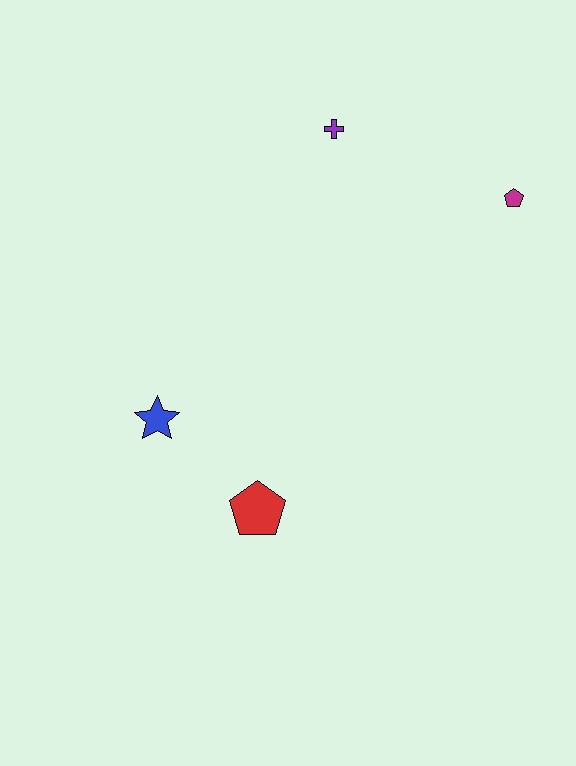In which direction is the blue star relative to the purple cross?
The blue star is below the purple cross.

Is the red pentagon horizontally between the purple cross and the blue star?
Yes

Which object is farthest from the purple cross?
The red pentagon is farthest from the purple cross.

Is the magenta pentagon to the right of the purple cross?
Yes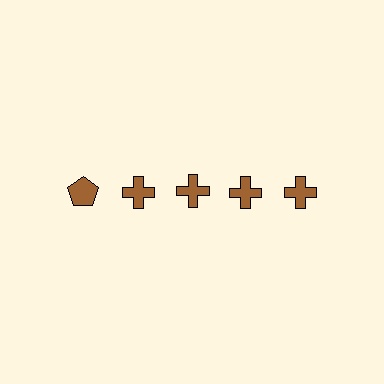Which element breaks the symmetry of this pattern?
The brown pentagon in the top row, leftmost column breaks the symmetry. All other shapes are brown crosses.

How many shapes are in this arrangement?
There are 5 shapes arranged in a grid pattern.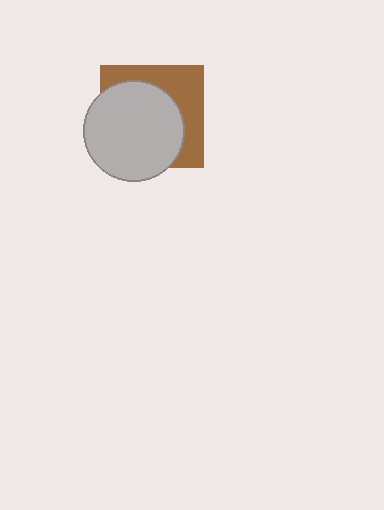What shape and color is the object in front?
The object in front is a light gray circle.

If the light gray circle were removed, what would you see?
You would see the complete brown square.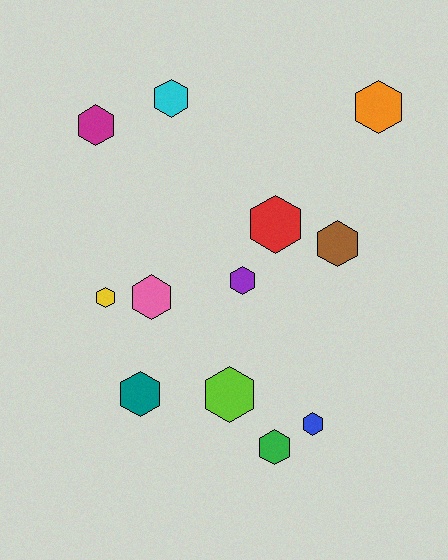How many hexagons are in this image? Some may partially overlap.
There are 12 hexagons.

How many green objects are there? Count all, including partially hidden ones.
There is 1 green object.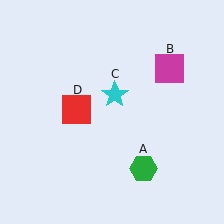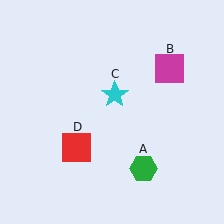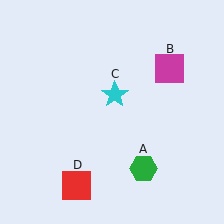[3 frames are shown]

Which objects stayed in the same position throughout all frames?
Green hexagon (object A) and magenta square (object B) and cyan star (object C) remained stationary.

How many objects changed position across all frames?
1 object changed position: red square (object D).